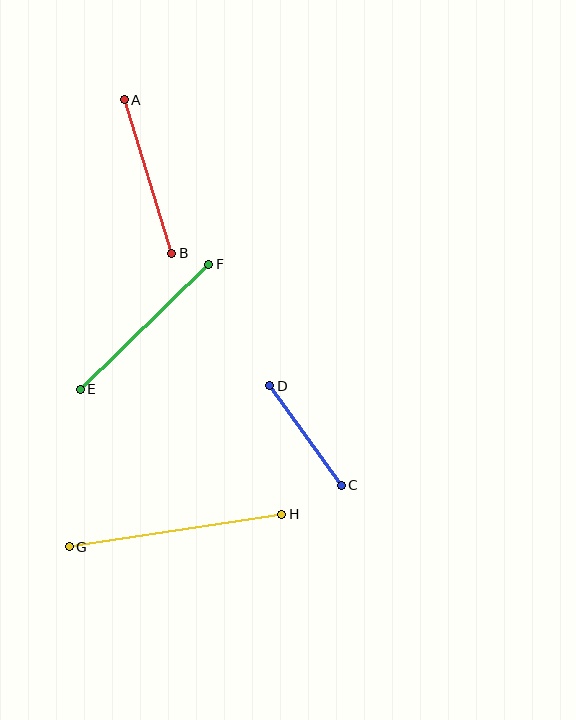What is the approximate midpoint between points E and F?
The midpoint is at approximately (144, 327) pixels.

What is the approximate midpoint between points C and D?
The midpoint is at approximately (305, 435) pixels.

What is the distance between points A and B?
The distance is approximately 161 pixels.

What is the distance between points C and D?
The distance is approximately 123 pixels.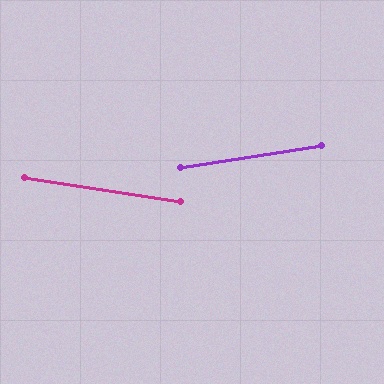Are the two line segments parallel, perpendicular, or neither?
Neither parallel nor perpendicular — they differ by about 18°.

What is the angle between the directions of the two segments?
Approximately 18 degrees.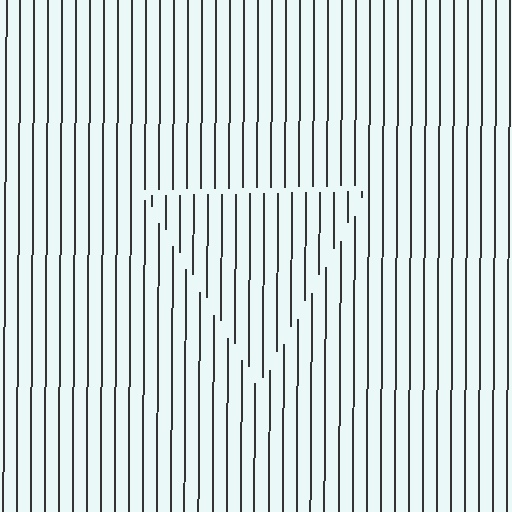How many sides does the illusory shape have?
3 sides — the line-ends trace a triangle.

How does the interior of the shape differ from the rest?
The interior of the shape contains the same grating, shifted by half a period — the contour is defined by the phase discontinuity where line-ends from the inner and outer gratings abut.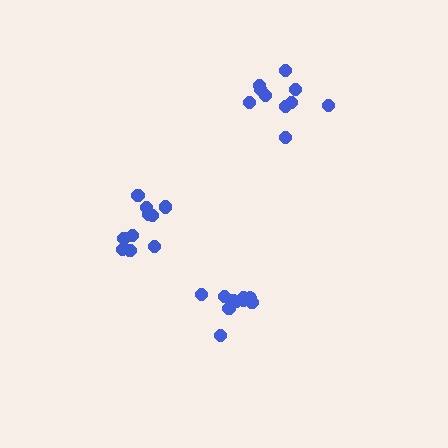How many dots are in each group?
Group 1: 10 dots, Group 2: 11 dots, Group 3: 10 dots (31 total).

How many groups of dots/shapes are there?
There are 3 groups.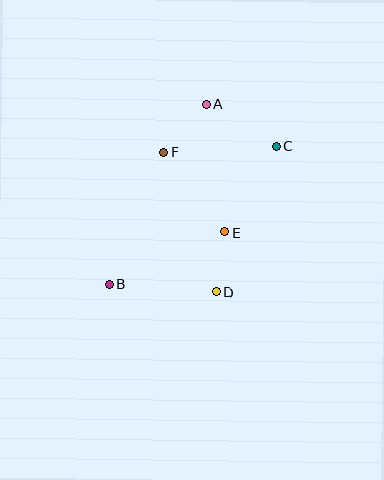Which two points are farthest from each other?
Points B and C are farthest from each other.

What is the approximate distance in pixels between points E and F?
The distance between E and F is approximately 101 pixels.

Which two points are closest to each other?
Points D and E are closest to each other.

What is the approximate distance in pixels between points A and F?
The distance between A and F is approximately 63 pixels.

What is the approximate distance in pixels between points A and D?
The distance between A and D is approximately 188 pixels.